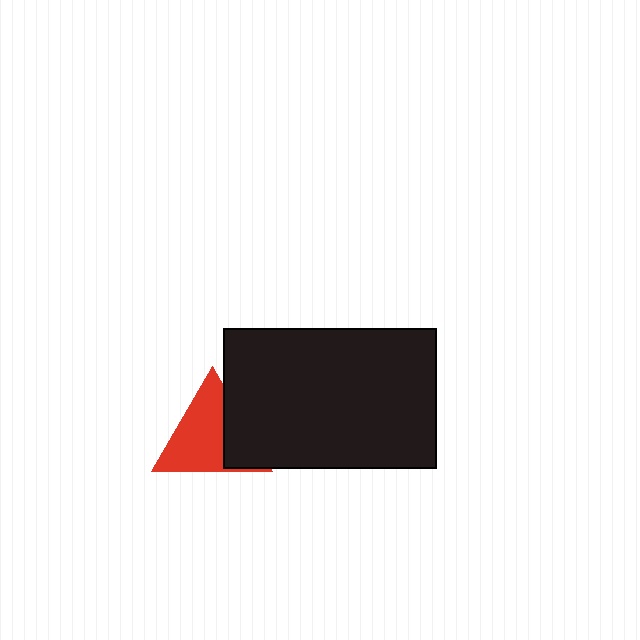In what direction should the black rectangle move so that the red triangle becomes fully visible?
The black rectangle should move right. That is the shortest direction to clear the overlap and leave the red triangle fully visible.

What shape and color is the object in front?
The object in front is a black rectangle.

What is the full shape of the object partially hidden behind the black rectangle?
The partially hidden object is a red triangle.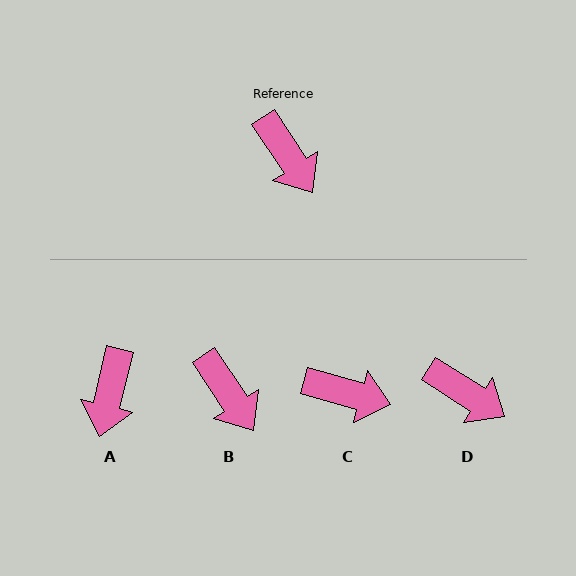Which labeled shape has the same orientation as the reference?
B.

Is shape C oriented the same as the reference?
No, it is off by about 41 degrees.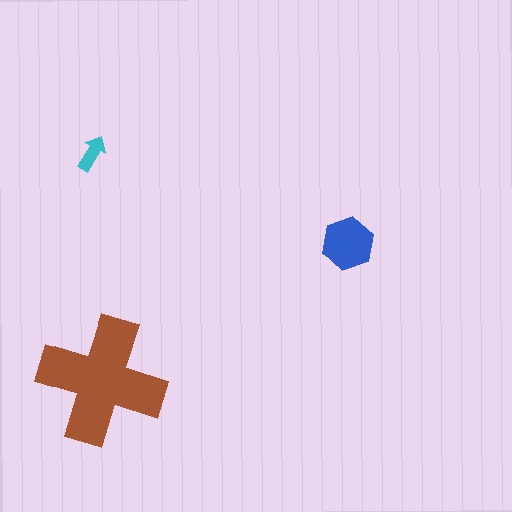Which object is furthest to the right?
The blue hexagon is rightmost.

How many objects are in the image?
There are 3 objects in the image.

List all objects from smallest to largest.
The cyan arrow, the blue hexagon, the brown cross.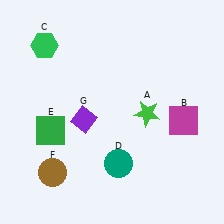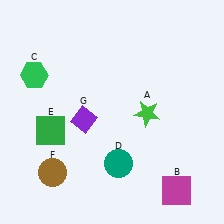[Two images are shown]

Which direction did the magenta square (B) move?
The magenta square (B) moved down.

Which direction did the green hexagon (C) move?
The green hexagon (C) moved down.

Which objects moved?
The objects that moved are: the magenta square (B), the green hexagon (C).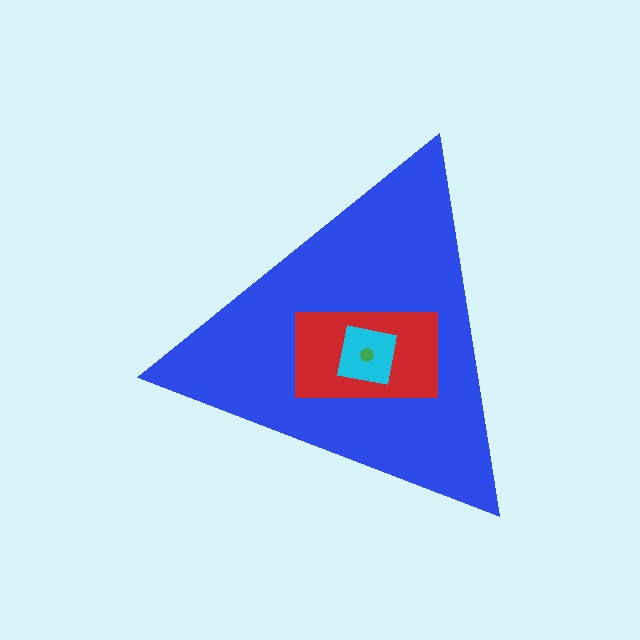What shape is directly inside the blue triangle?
The red rectangle.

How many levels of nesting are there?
4.